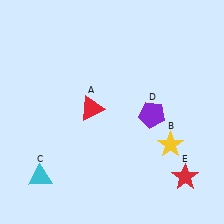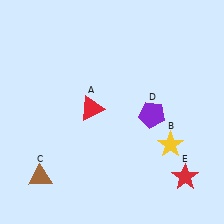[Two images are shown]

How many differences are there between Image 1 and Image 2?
There is 1 difference between the two images.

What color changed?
The triangle (C) changed from cyan in Image 1 to brown in Image 2.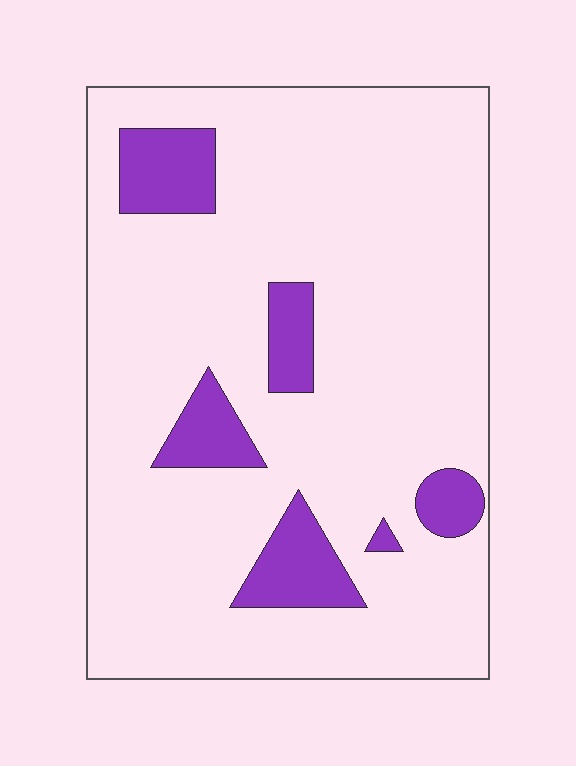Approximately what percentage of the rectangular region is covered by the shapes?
Approximately 15%.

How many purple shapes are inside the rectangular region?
6.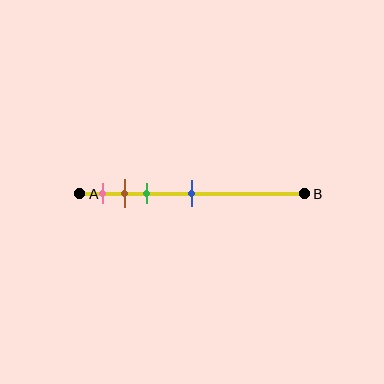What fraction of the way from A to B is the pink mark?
The pink mark is approximately 10% (0.1) of the way from A to B.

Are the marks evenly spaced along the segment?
No, the marks are not evenly spaced.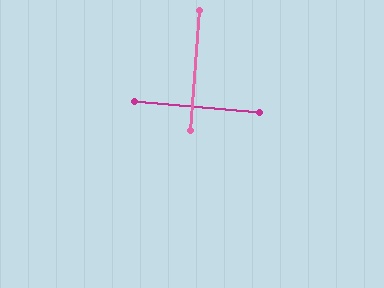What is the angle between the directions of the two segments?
Approximately 89 degrees.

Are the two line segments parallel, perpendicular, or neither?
Perpendicular — they meet at approximately 89°.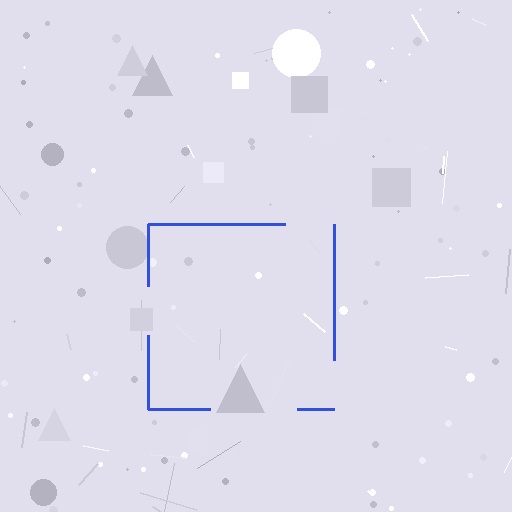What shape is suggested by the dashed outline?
The dashed outline suggests a square.